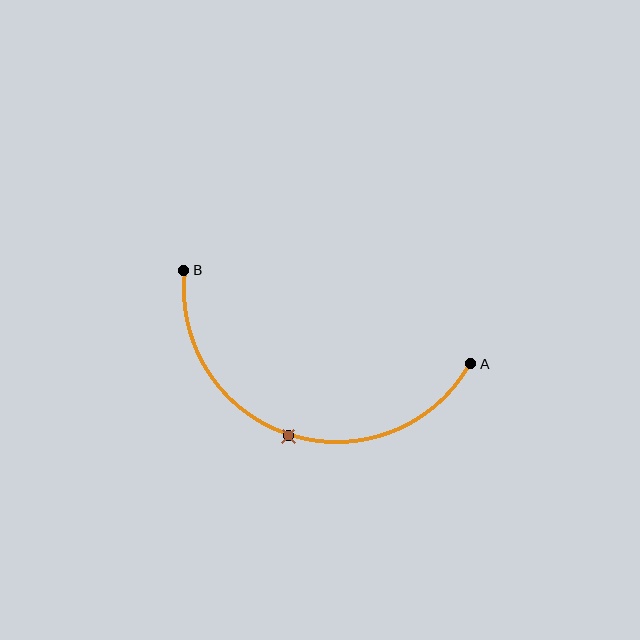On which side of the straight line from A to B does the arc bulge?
The arc bulges below the straight line connecting A and B.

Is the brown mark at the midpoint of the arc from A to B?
Yes. The brown mark lies on the arc at equal arc-length from both A and B — it is the arc midpoint.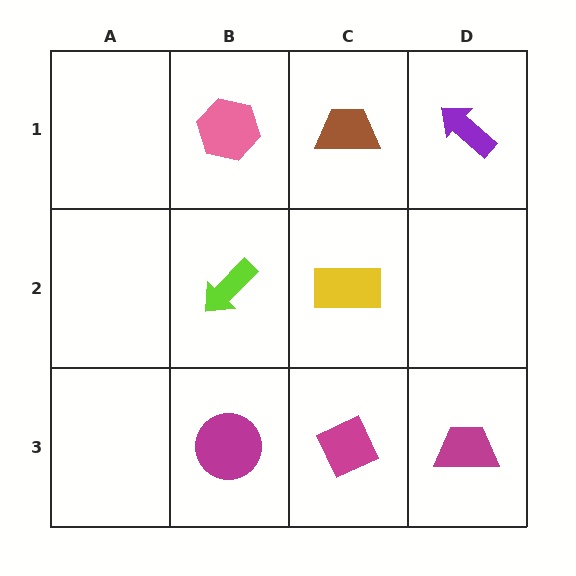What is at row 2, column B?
A lime arrow.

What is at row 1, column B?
A pink hexagon.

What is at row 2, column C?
A yellow rectangle.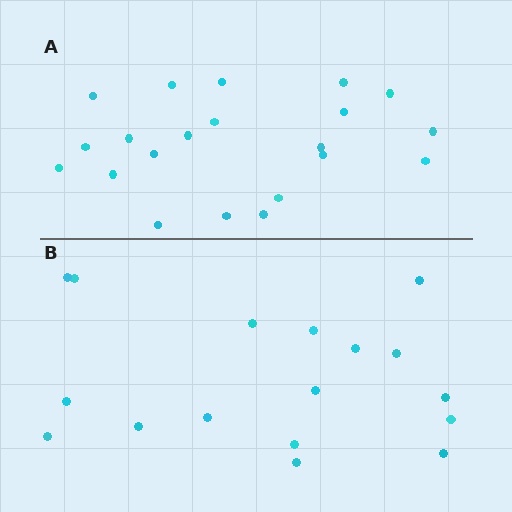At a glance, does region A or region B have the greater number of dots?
Region A (the top region) has more dots.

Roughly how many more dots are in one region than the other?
Region A has about 4 more dots than region B.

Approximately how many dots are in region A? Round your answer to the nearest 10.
About 20 dots. (The exact count is 21, which rounds to 20.)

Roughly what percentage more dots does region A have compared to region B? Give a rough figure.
About 25% more.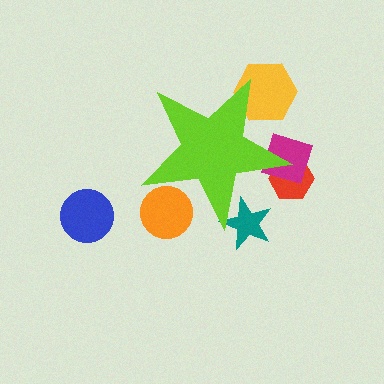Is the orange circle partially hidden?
Yes, the orange circle is partially hidden behind the lime star.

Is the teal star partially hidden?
Yes, the teal star is partially hidden behind the lime star.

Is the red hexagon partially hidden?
Yes, the red hexagon is partially hidden behind the lime star.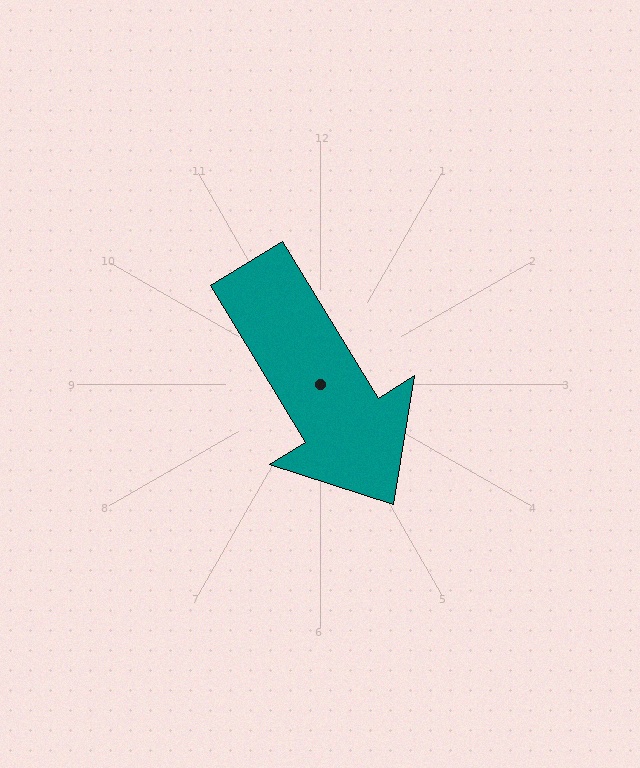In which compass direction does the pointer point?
Southeast.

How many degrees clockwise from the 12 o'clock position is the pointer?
Approximately 149 degrees.